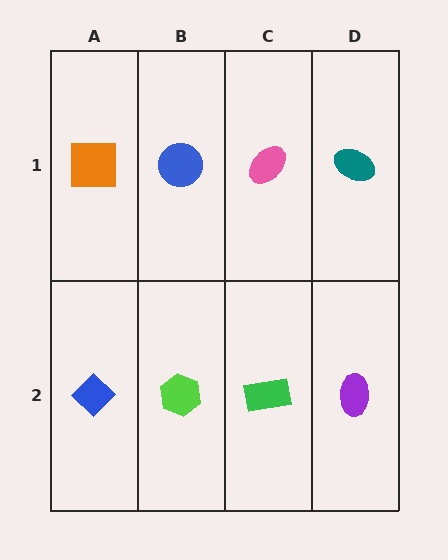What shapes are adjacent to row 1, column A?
A blue diamond (row 2, column A), a blue circle (row 1, column B).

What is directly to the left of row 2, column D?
A green rectangle.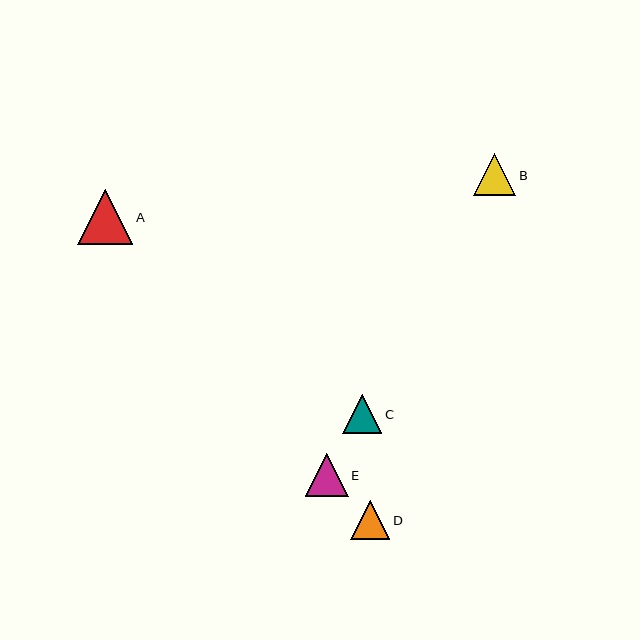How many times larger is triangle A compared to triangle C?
Triangle A is approximately 1.4 times the size of triangle C.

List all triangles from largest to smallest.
From largest to smallest: A, E, B, D, C.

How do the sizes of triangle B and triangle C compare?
Triangle B and triangle C are approximately the same size.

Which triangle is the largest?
Triangle A is the largest with a size of approximately 55 pixels.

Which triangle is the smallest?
Triangle C is the smallest with a size of approximately 39 pixels.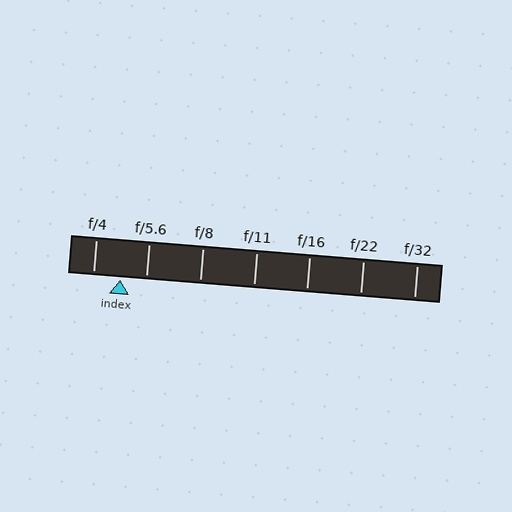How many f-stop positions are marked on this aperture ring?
There are 7 f-stop positions marked.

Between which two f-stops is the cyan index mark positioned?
The index mark is between f/4 and f/5.6.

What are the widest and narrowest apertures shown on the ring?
The widest aperture shown is f/4 and the narrowest is f/32.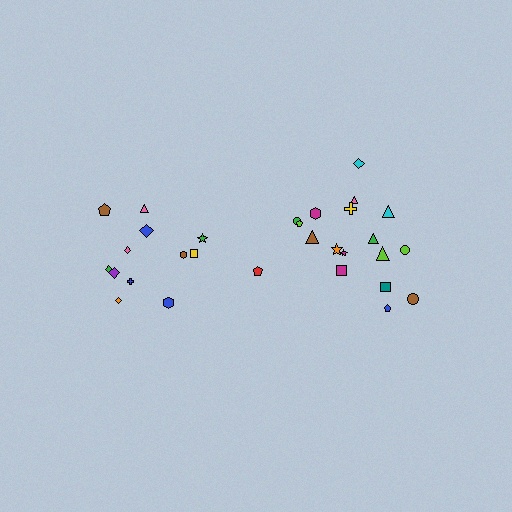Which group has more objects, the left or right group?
The right group.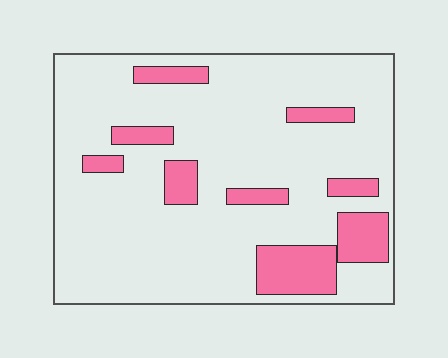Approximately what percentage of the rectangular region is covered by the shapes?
Approximately 15%.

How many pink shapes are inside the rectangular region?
9.